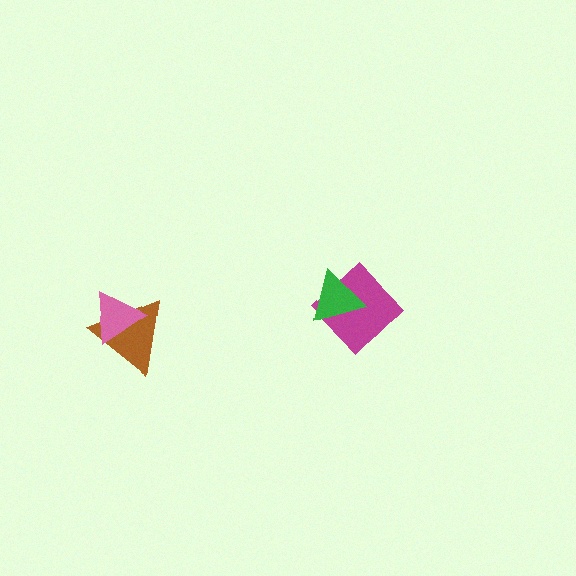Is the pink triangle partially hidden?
No, no other shape covers it.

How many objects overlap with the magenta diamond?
1 object overlaps with the magenta diamond.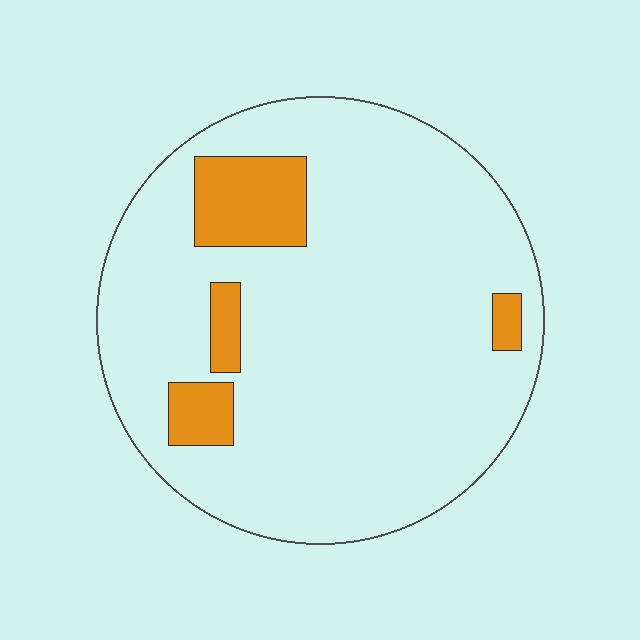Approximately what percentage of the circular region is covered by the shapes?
Approximately 10%.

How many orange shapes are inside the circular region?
4.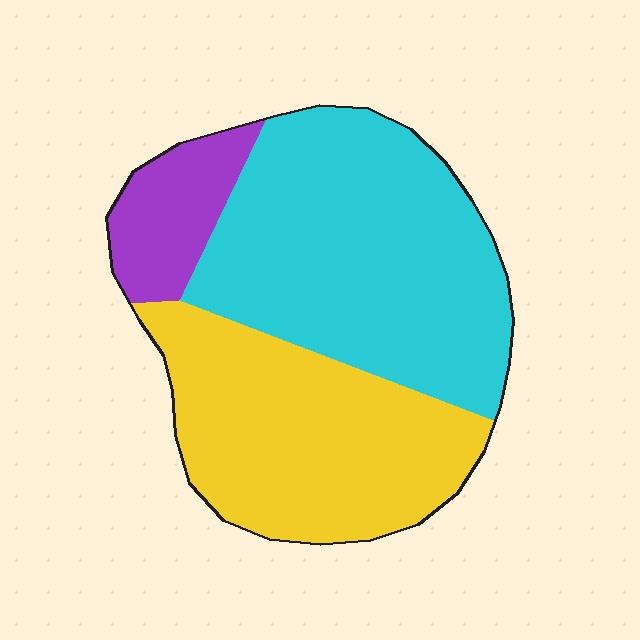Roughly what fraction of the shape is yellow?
Yellow takes up about two fifths (2/5) of the shape.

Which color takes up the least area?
Purple, at roughly 10%.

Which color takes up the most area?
Cyan, at roughly 50%.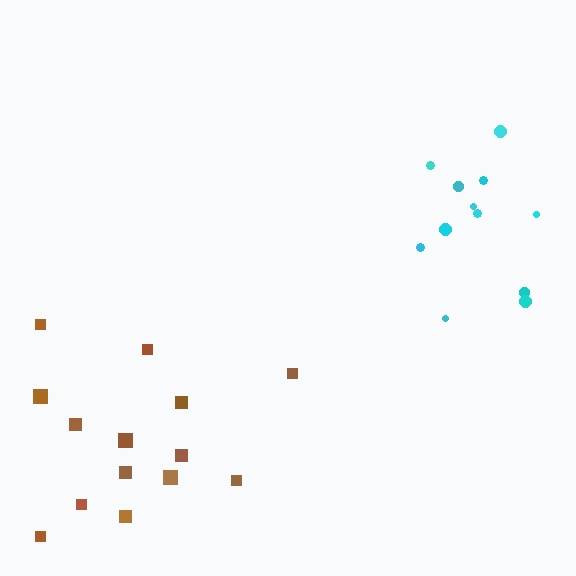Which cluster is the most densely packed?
Cyan.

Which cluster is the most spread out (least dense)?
Brown.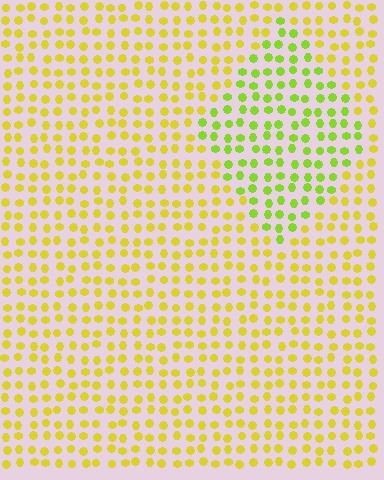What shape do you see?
I see a diamond.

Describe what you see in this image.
The image is filled with small yellow elements in a uniform arrangement. A diamond-shaped region is visible where the elements are tinted to a slightly different hue, forming a subtle color boundary.